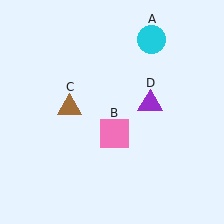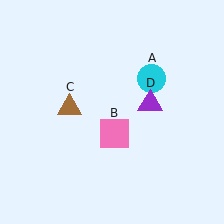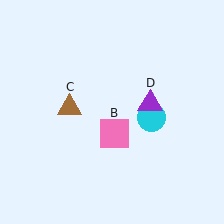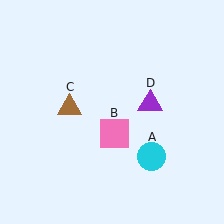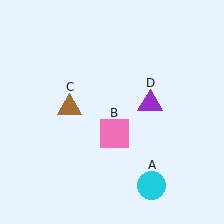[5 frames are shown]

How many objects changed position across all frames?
1 object changed position: cyan circle (object A).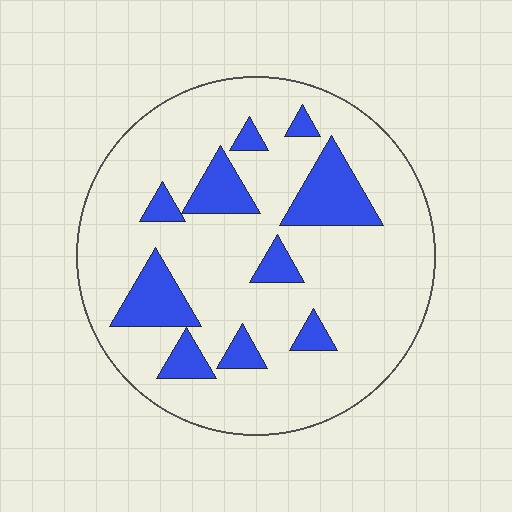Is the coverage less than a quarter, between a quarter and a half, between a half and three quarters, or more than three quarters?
Less than a quarter.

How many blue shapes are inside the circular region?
10.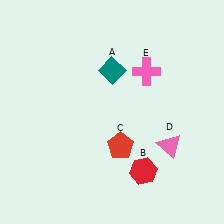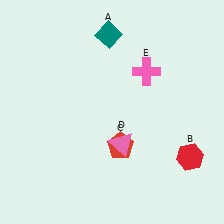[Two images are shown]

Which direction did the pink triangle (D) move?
The pink triangle (D) moved left.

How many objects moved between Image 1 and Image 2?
3 objects moved between the two images.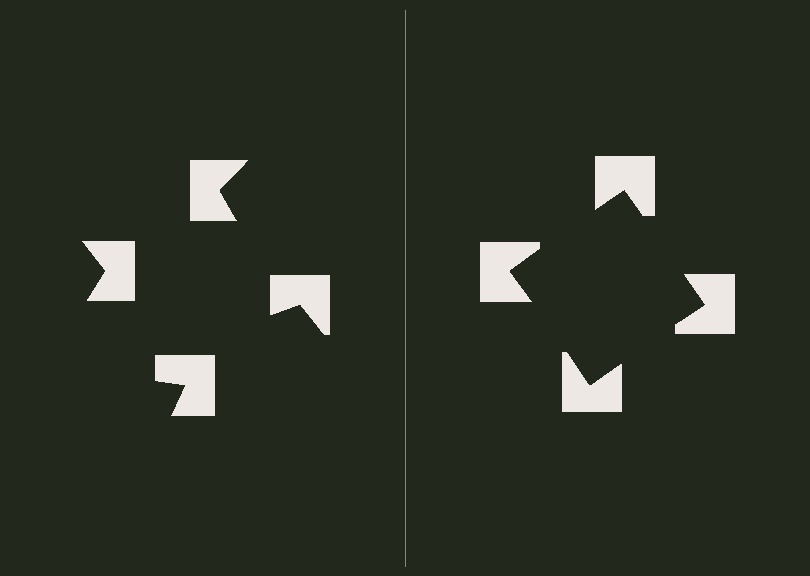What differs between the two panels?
The notched squares are positioned identically on both sides; only the wedge orientations differ. On the right they align to a square; on the left they are misaligned.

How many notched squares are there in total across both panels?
8 — 4 on each side.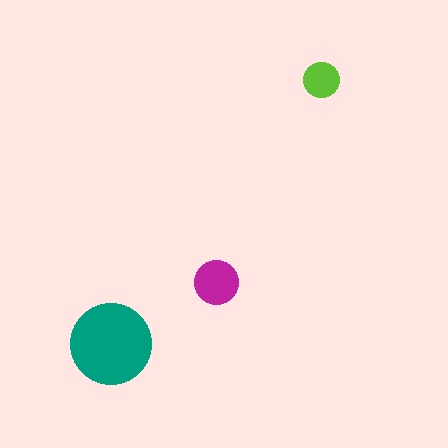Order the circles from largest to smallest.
the teal one, the magenta one, the lime one.